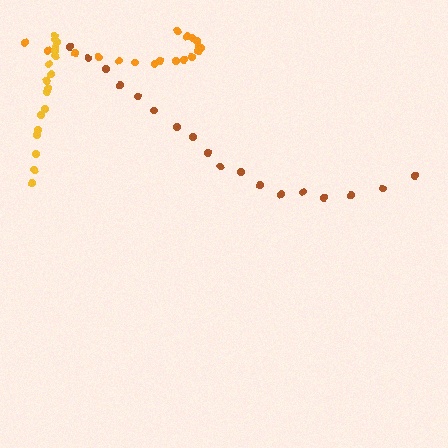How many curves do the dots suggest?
There are 3 distinct paths.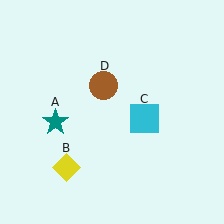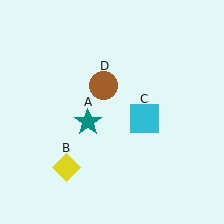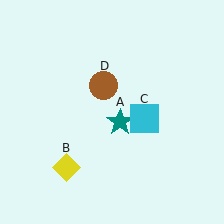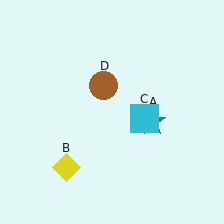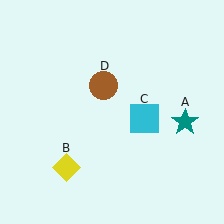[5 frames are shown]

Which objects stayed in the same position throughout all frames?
Yellow diamond (object B) and cyan square (object C) and brown circle (object D) remained stationary.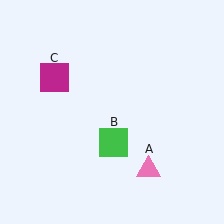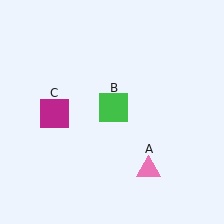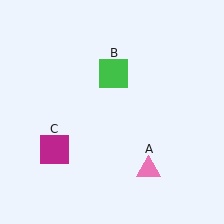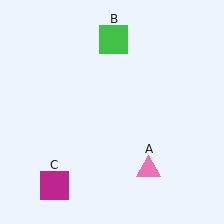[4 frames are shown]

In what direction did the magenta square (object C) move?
The magenta square (object C) moved down.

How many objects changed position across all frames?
2 objects changed position: green square (object B), magenta square (object C).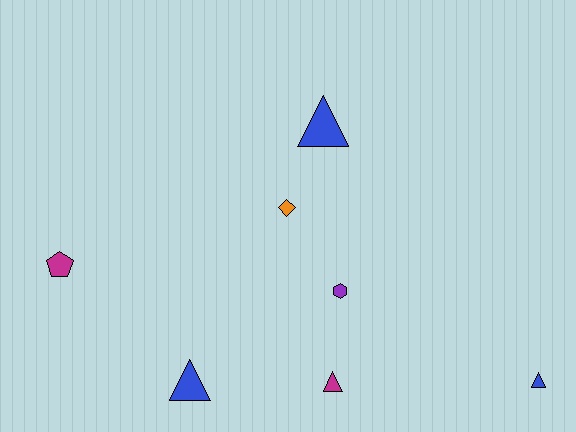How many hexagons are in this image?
There is 1 hexagon.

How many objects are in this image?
There are 7 objects.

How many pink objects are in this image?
There are no pink objects.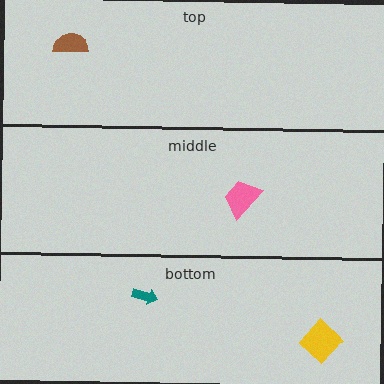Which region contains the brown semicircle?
The top region.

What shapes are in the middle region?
The pink trapezoid.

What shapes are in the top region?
The brown semicircle.